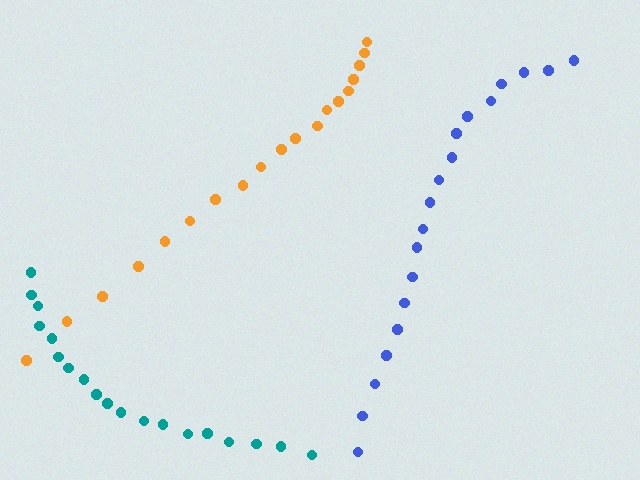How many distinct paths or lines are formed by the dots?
There are 3 distinct paths.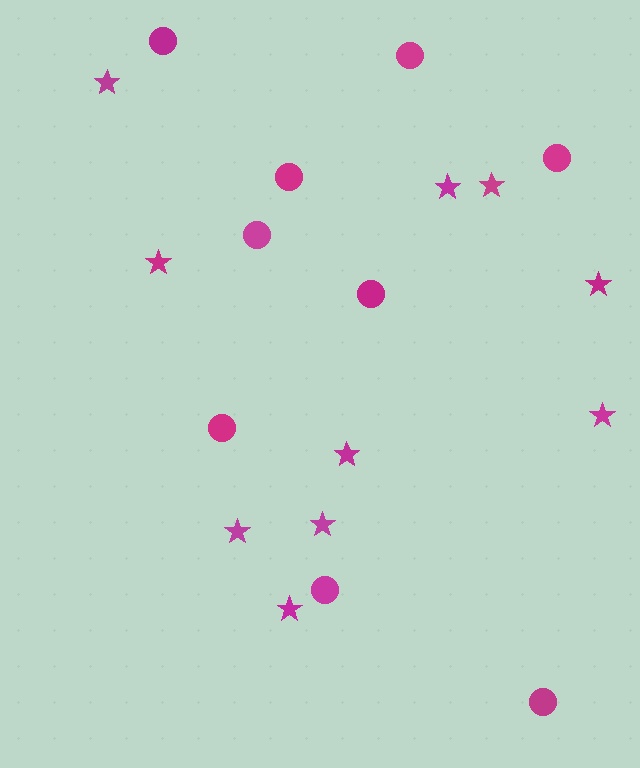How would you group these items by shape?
There are 2 groups: one group of stars (10) and one group of circles (9).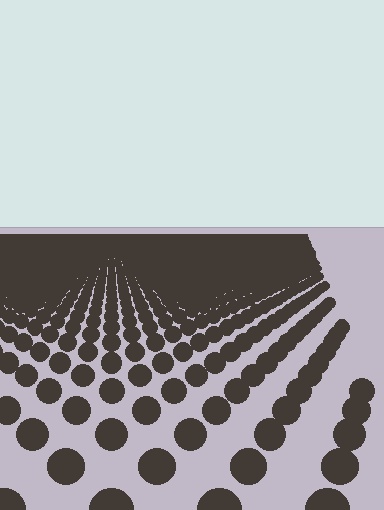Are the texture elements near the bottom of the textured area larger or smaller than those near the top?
Larger. Near the bottom, elements are closer to the viewer and appear at a bigger on-screen size.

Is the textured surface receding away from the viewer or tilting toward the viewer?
The surface is receding away from the viewer. Texture elements get smaller and denser toward the top.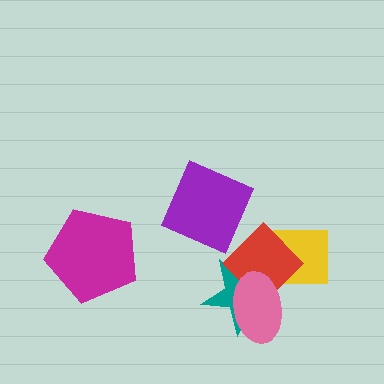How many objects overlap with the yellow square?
1 object overlaps with the yellow square.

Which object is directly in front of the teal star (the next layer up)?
The red diamond is directly in front of the teal star.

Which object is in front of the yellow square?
The red diamond is in front of the yellow square.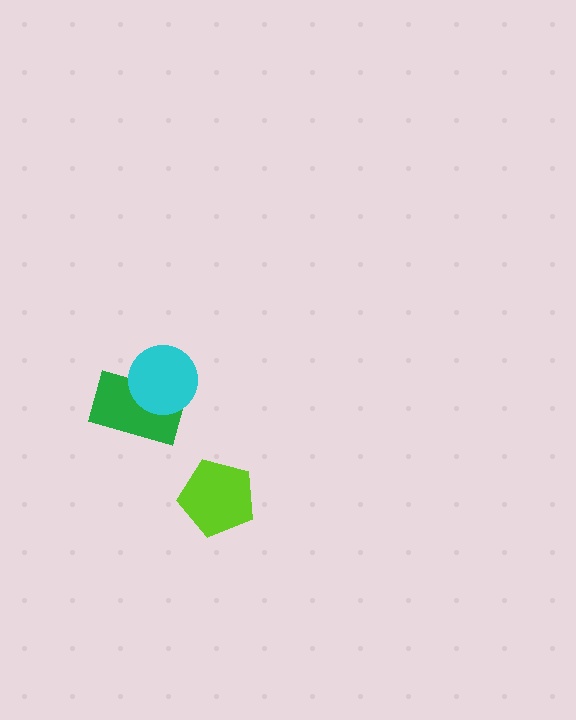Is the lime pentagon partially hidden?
No, no other shape covers it.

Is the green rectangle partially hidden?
Yes, it is partially covered by another shape.